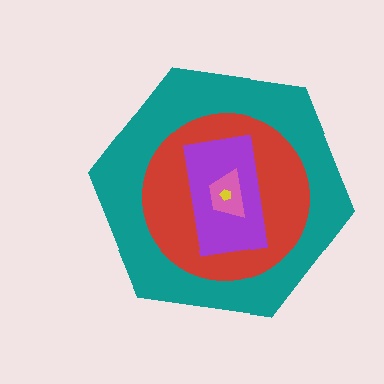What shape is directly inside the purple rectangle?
The pink trapezoid.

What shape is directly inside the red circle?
The purple rectangle.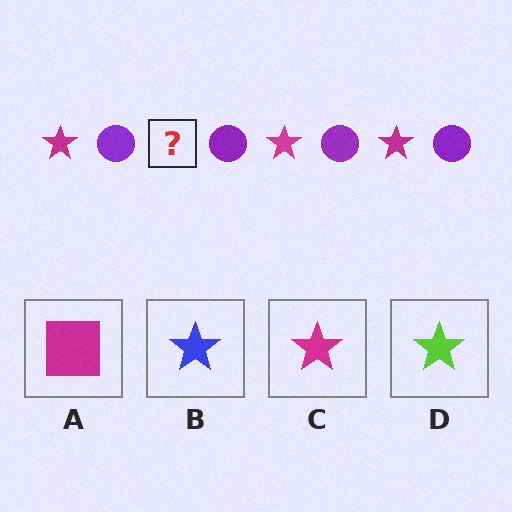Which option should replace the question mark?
Option C.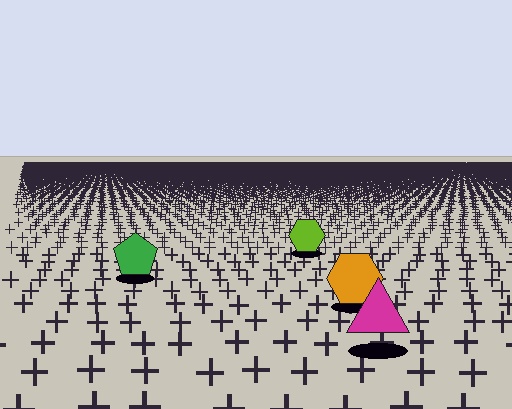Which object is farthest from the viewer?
The lime hexagon is farthest from the viewer. It appears smaller and the ground texture around it is denser.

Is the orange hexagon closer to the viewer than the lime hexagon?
Yes. The orange hexagon is closer — you can tell from the texture gradient: the ground texture is coarser near it.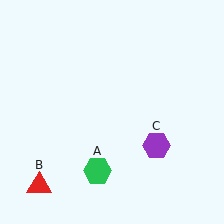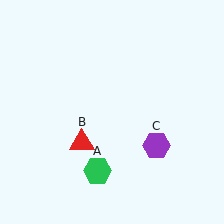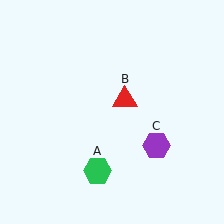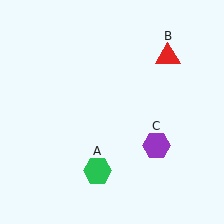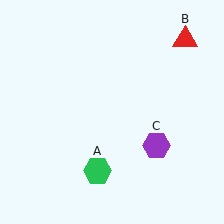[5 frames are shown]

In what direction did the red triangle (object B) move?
The red triangle (object B) moved up and to the right.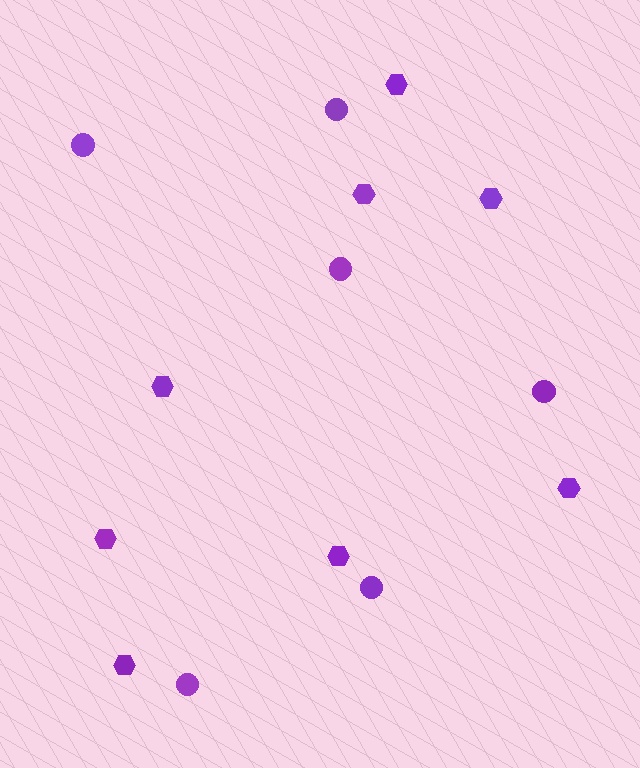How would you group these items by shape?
There are 2 groups: one group of circles (6) and one group of hexagons (8).